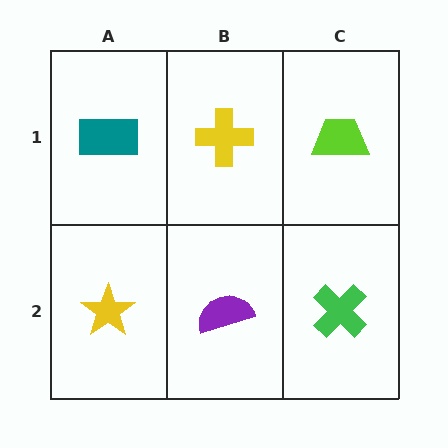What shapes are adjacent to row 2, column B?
A yellow cross (row 1, column B), a yellow star (row 2, column A), a green cross (row 2, column C).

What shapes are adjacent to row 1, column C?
A green cross (row 2, column C), a yellow cross (row 1, column B).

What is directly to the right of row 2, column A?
A purple semicircle.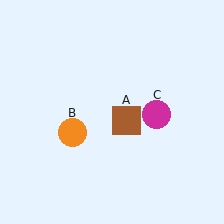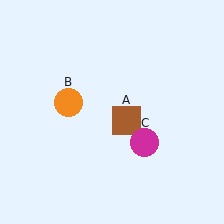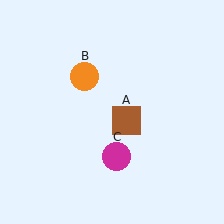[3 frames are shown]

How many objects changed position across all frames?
2 objects changed position: orange circle (object B), magenta circle (object C).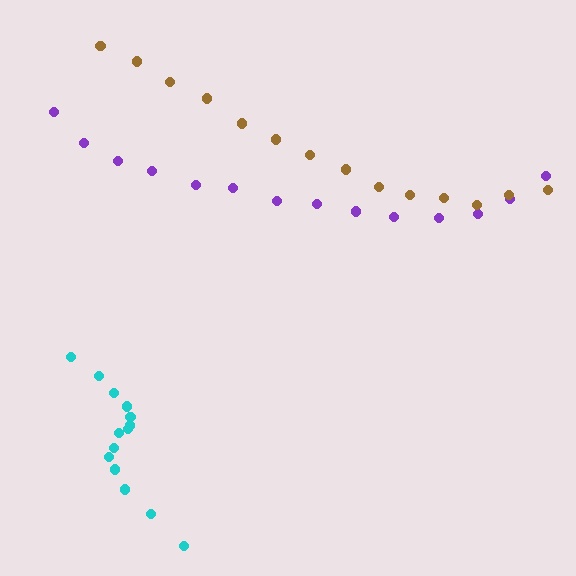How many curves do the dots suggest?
There are 3 distinct paths.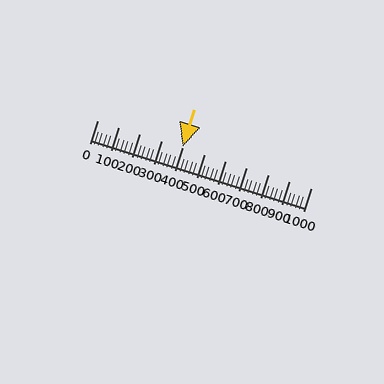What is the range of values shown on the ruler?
The ruler shows values from 0 to 1000.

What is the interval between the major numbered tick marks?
The major tick marks are spaced 100 units apart.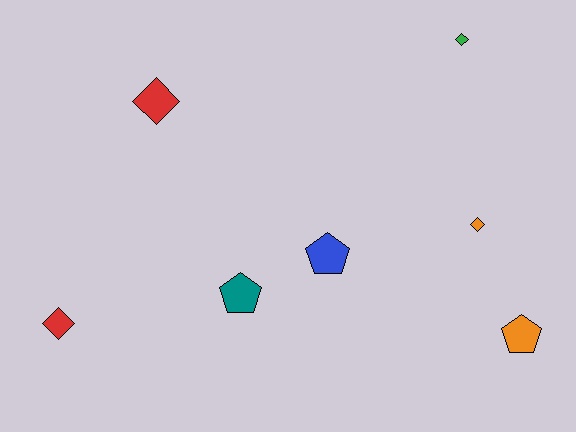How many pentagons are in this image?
There are 3 pentagons.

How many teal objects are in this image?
There is 1 teal object.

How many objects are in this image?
There are 7 objects.